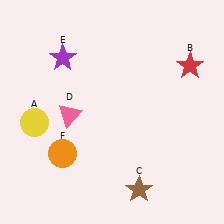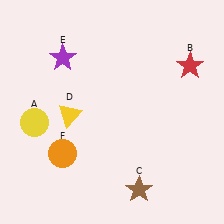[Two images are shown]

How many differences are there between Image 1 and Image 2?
There is 1 difference between the two images.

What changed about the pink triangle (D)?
In Image 1, D is pink. In Image 2, it changed to yellow.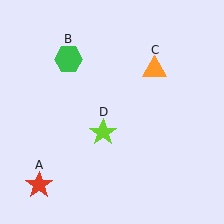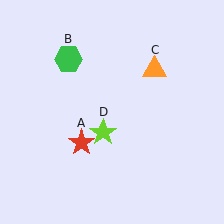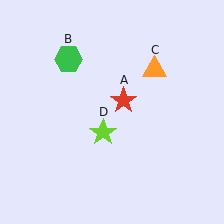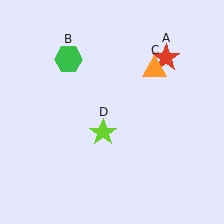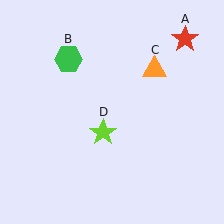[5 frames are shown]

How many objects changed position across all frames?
1 object changed position: red star (object A).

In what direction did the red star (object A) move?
The red star (object A) moved up and to the right.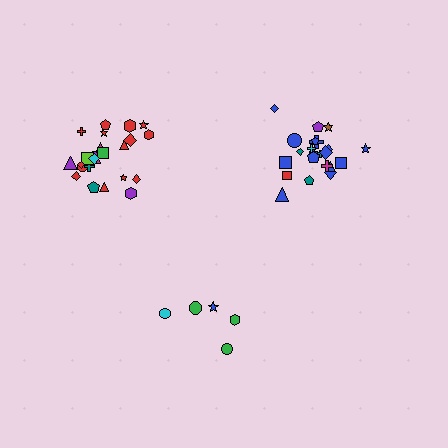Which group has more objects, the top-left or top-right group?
The top-left group.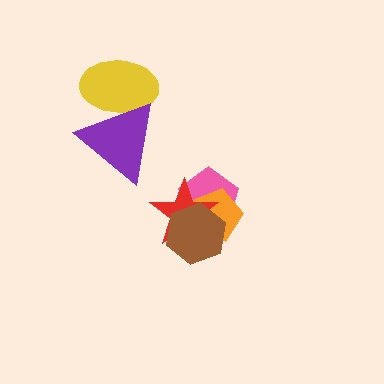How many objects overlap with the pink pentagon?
3 objects overlap with the pink pentagon.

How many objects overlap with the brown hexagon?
3 objects overlap with the brown hexagon.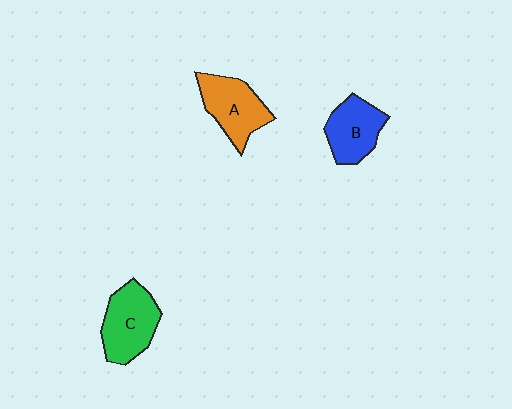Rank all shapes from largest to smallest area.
From largest to smallest: C (green), A (orange), B (blue).